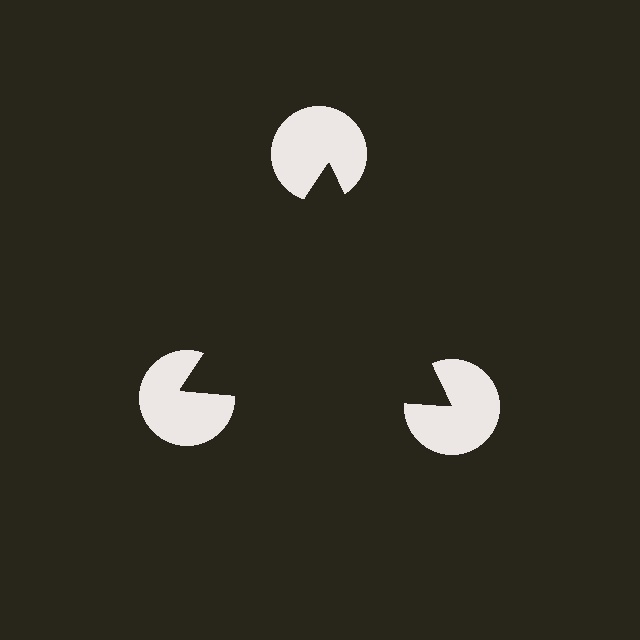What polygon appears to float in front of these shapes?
An illusory triangle — its edges are inferred from the aligned wedge cuts in the pac-man discs, not physically drawn.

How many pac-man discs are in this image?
There are 3 — one at each vertex of the illusory triangle.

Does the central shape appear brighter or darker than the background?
It typically appears slightly darker than the background, even though no actual brightness change is drawn.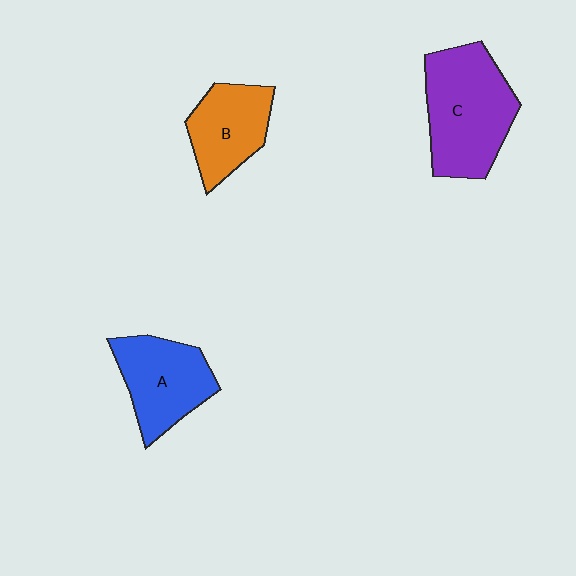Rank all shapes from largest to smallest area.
From largest to smallest: C (purple), A (blue), B (orange).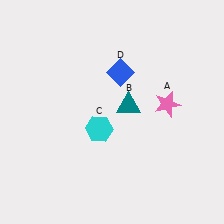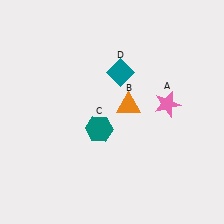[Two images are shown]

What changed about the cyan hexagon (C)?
In Image 1, C is cyan. In Image 2, it changed to teal.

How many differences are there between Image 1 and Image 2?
There are 3 differences between the two images.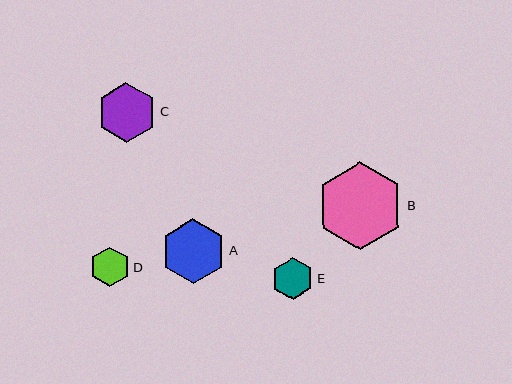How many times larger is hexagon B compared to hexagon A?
Hexagon B is approximately 1.4 times the size of hexagon A.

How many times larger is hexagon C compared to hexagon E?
Hexagon C is approximately 1.4 times the size of hexagon E.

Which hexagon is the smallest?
Hexagon D is the smallest with a size of approximately 40 pixels.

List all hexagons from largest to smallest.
From largest to smallest: B, A, C, E, D.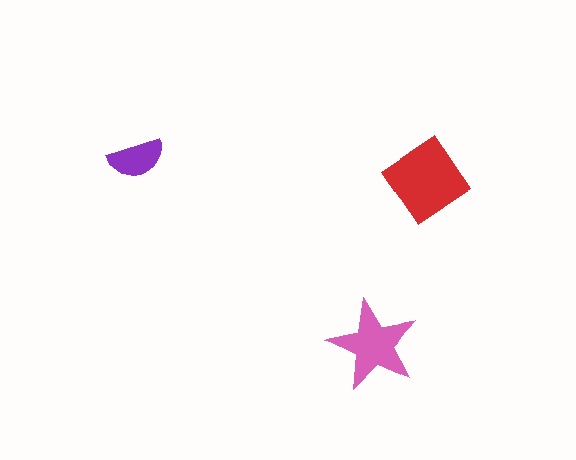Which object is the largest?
The red diamond.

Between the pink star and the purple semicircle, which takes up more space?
The pink star.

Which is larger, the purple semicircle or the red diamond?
The red diamond.